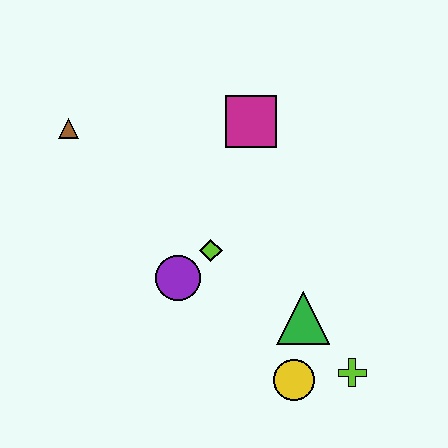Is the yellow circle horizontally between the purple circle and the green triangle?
Yes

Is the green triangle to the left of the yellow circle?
No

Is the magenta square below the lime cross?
No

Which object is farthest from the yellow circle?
The brown triangle is farthest from the yellow circle.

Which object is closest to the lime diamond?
The purple circle is closest to the lime diamond.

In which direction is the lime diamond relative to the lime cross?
The lime diamond is to the left of the lime cross.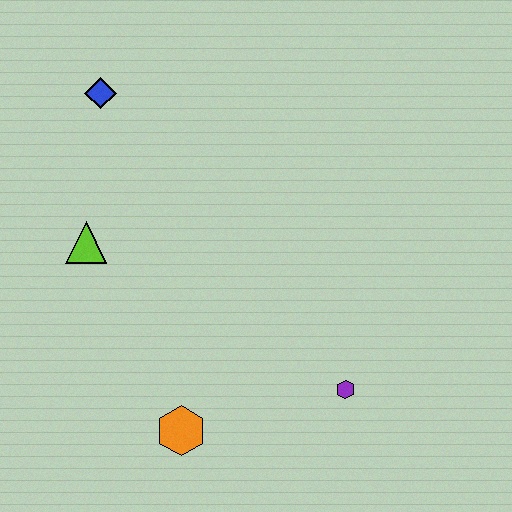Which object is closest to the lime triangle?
The blue diamond is closest to the lime triangle.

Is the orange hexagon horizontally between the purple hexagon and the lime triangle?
Yes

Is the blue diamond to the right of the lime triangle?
Yes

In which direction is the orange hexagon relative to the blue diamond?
The orange hexagon is below the blue diamond.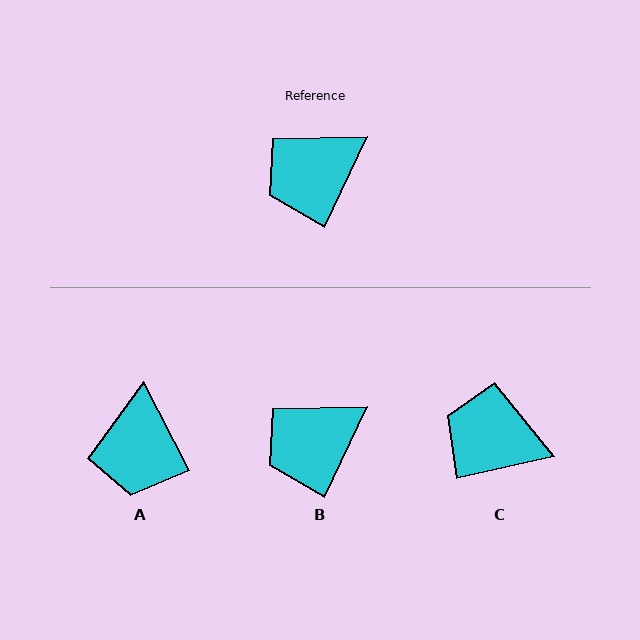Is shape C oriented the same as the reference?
No, it is off by about 52 degrees.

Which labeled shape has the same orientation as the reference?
B.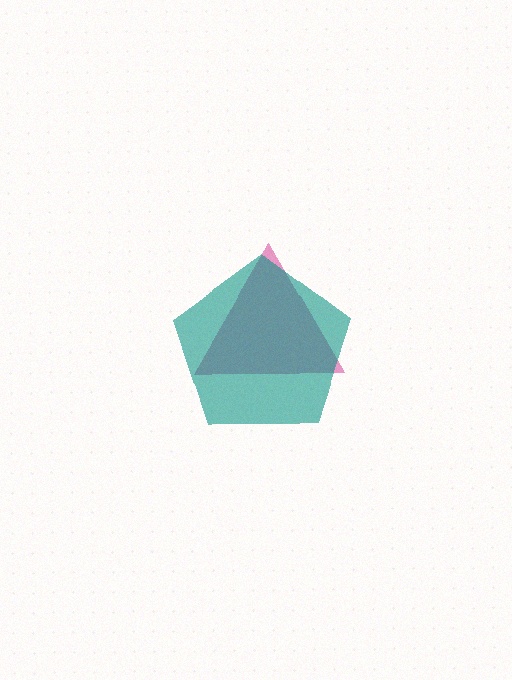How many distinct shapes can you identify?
There are 2 distinct shapes: a pink triangle, a teal pentagon.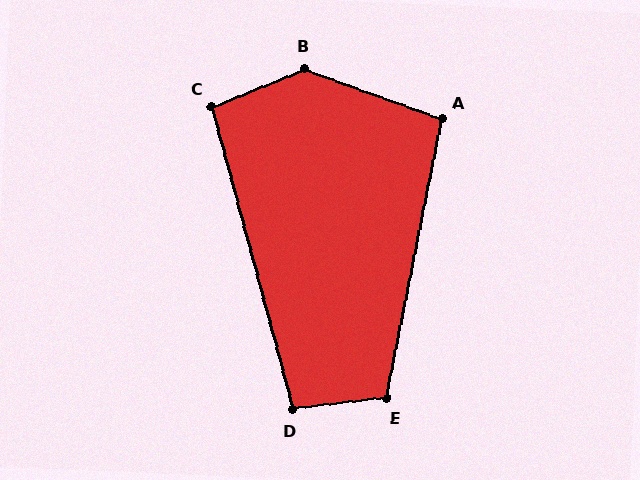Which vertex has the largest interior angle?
B, at approximately 138 degrees.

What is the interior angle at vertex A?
Approximately 99 degrees (obtuse).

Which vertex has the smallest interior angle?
C, at approximately 97 degrees.